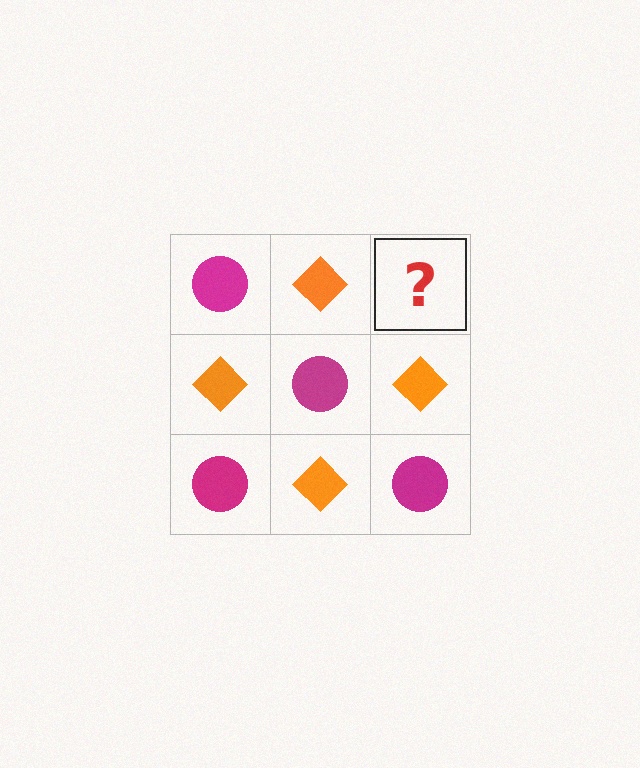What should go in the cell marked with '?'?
The missing cell should contain a magenta circle.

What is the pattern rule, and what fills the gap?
The rule is that it alternates magenta circle and orange diamond in a checkerboard pattern. The gap should be filled with a magenta circle.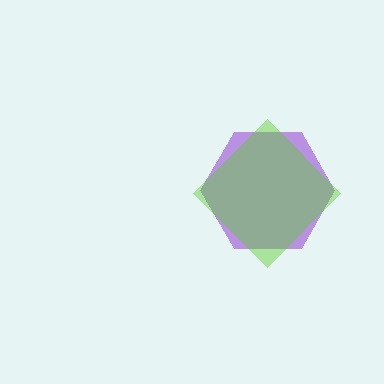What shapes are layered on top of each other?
The layered shapes are: a purple hexagon, a lime diamond.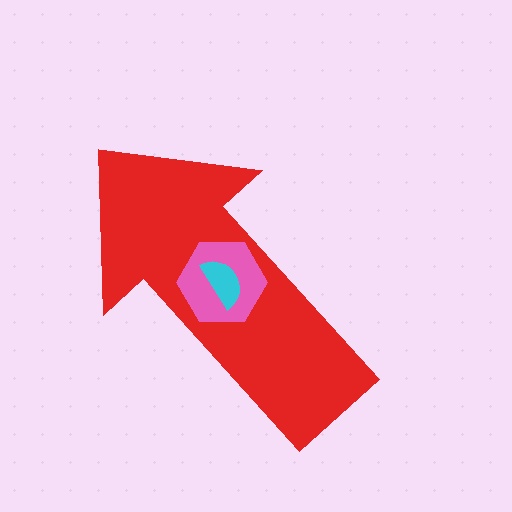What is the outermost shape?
The red arrow.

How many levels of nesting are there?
3.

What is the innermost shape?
The cyan semicircle.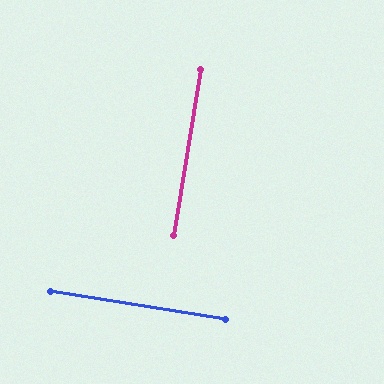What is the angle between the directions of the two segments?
Approximately 90 degrees.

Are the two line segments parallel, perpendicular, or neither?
Perpendicular — they meet at approximately 90°.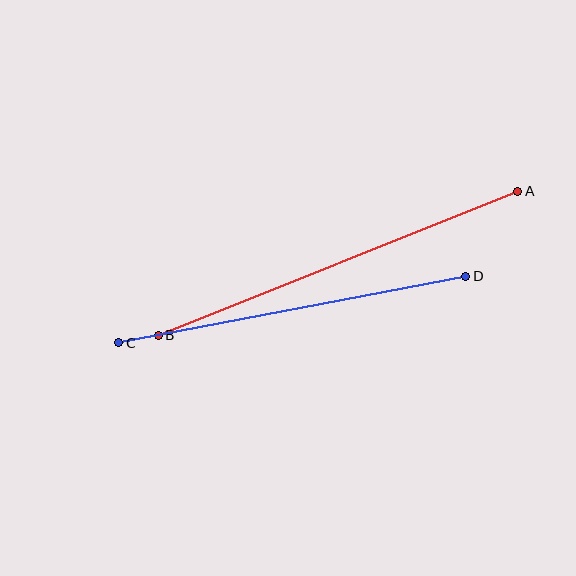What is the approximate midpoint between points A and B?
The midpoint is at approximately (338, 263) pixels.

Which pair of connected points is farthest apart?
Points A and B are farthest apart.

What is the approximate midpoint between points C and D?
The midpoint is at approximately (292, 310) pixels.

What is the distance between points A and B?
The distance is approximately 387 pixels.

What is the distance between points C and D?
The distance is approximately 353 pixels.